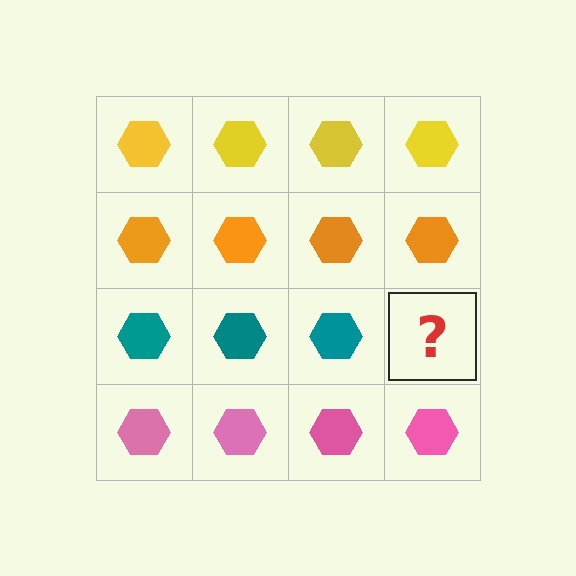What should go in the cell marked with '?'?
The missing cell should contain a teal hexagon.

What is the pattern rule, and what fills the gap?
The rule is that each row has a consistent color. The gap should be filled with a teal hexagon.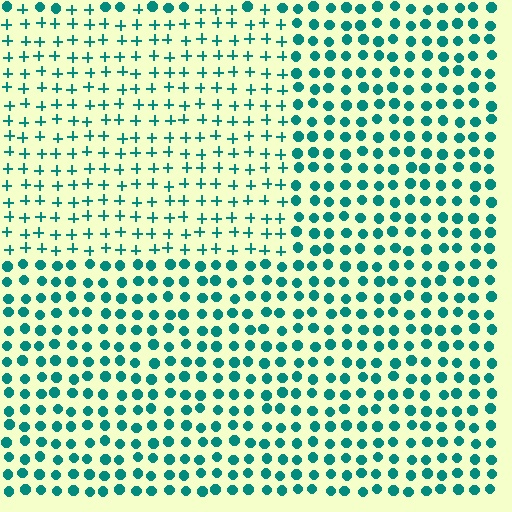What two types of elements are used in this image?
The image uses plus signs inside the rectangle region and circles outside it.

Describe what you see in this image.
The image is filled with small teal elements arranged in a uniform grid. A rectangle-shaped region contains plus signs, while the surrounding area contains circles. The boundary is defined purely by the change in element shape.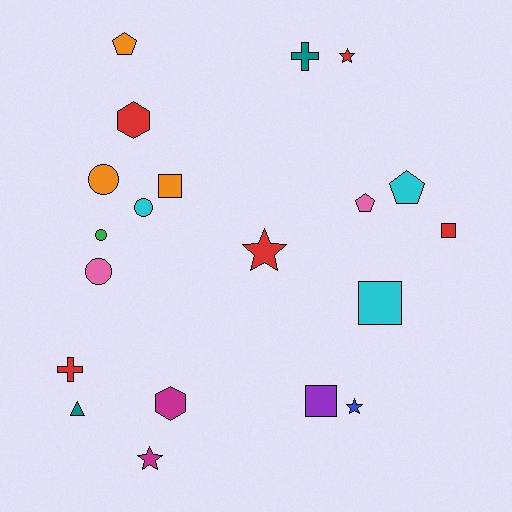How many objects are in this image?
There are 20 objects.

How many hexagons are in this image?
There are 2 hexagons.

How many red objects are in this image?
There are 5 red objects.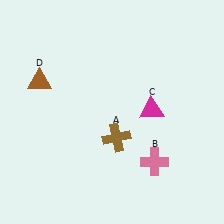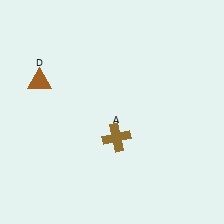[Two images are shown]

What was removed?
The pink cross (B), the magenta triangle (C) were removed in Image 2.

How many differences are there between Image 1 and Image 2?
There are 2 differences between the two images.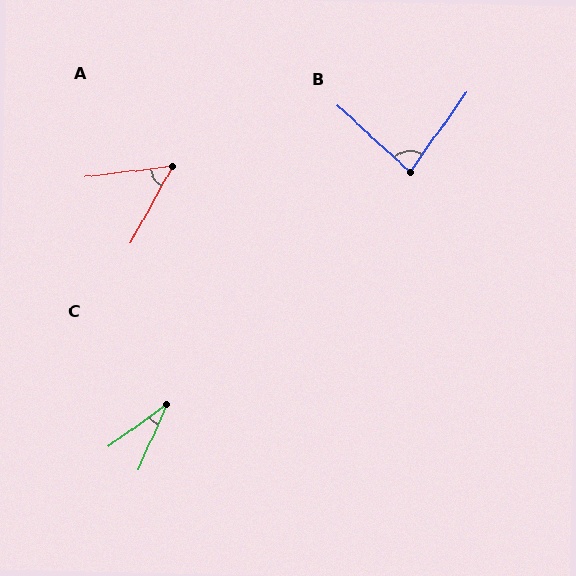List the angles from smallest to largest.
C (30°), A (54°), B (83°).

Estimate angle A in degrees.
Approximately 54 degrees.